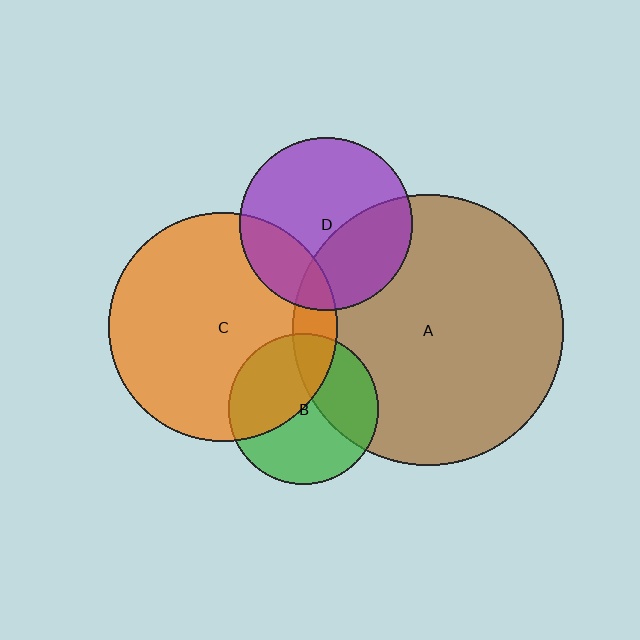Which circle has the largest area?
Circle A (brown).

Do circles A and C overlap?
Yes.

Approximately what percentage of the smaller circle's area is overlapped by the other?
Approximately 10%.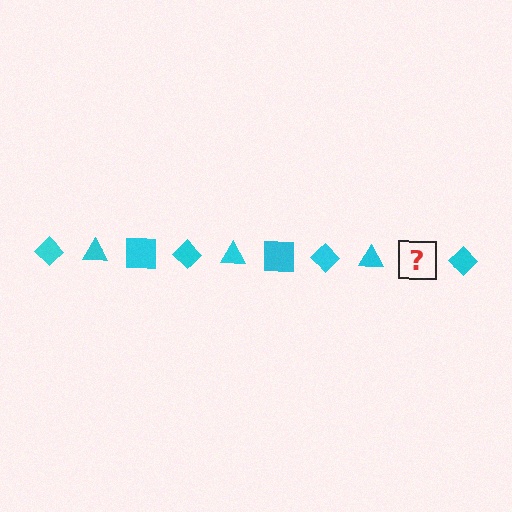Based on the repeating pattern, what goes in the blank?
The blank should be a cyan square.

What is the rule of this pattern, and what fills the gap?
The rule is that the pattern cycles through diamond, triangle, square shapes in cyan. The gap should be filled with a cyan square.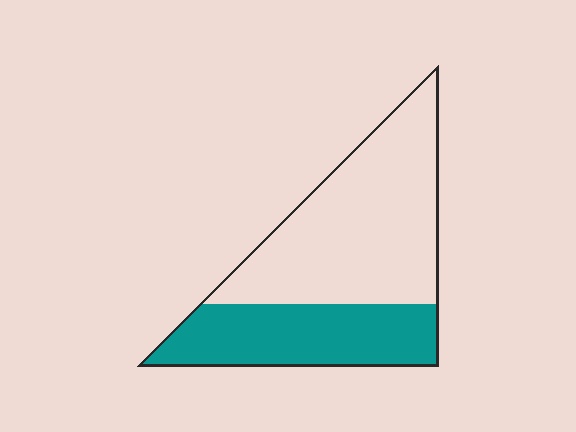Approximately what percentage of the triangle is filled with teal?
Approximately 35%.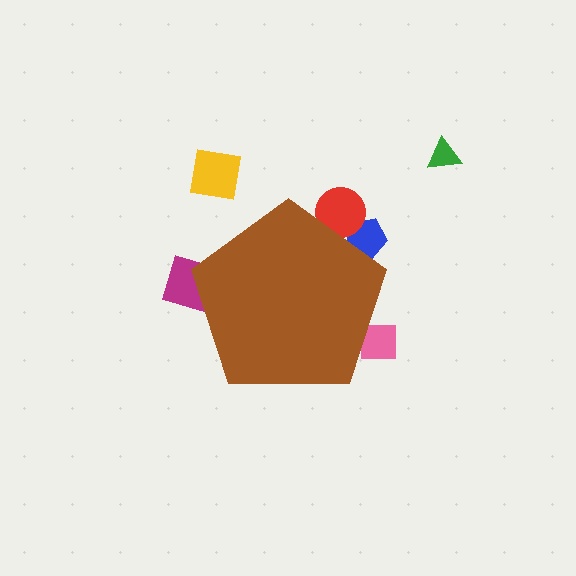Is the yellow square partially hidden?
No, the yellow square is fully visible.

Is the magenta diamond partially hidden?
Yes, the magenta diamond is partially hidden behind the brown pentagon.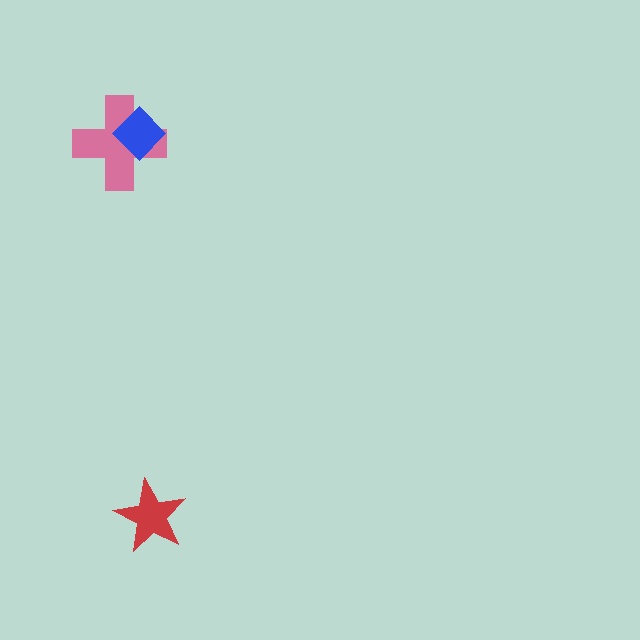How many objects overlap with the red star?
0 objects overlap with the red star.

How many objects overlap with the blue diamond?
1 object overlaps with the blue diamond.